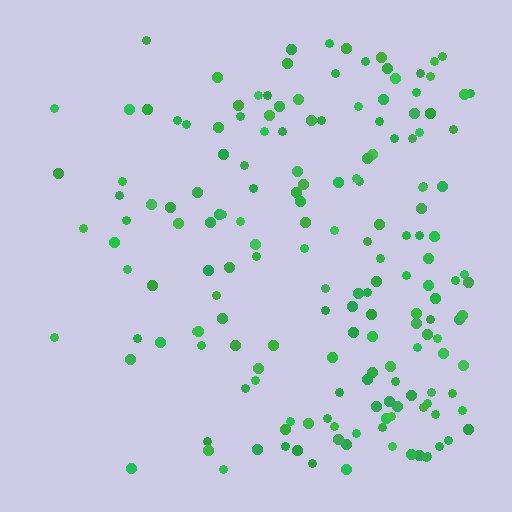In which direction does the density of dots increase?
From left to right, with the right side densest.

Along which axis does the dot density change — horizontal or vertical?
Horizontal.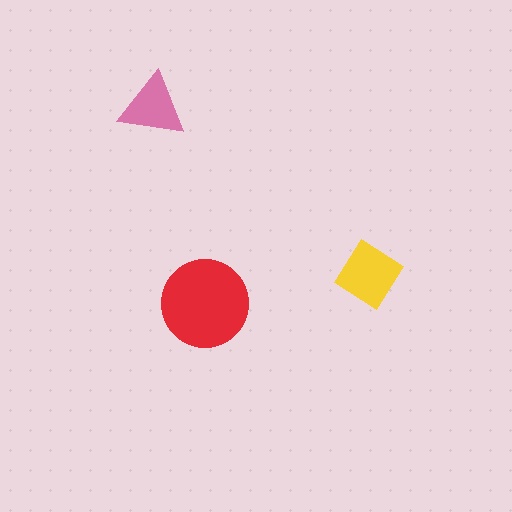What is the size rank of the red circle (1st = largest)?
1st.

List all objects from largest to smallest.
The red circle, the yellow diamond, the pink triangle.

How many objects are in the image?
There are 3 objects in the image.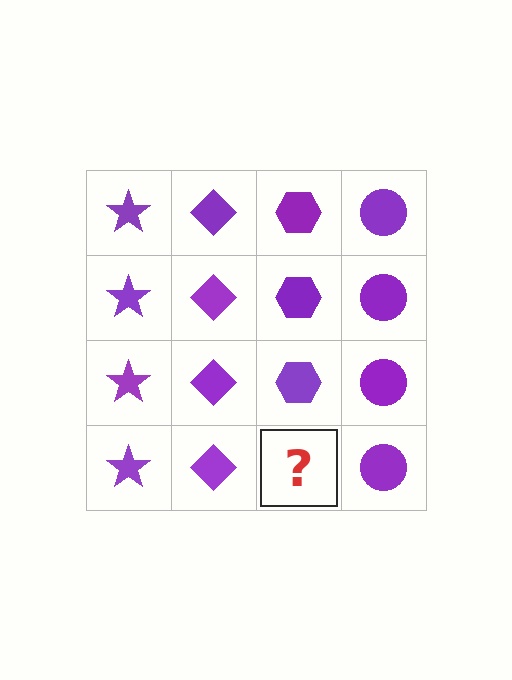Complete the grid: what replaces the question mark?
The question mark should be replaced with a purple hexagon.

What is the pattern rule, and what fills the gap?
The rule is that each column has a consistent shape. The gap should be filled with a purple hexagon.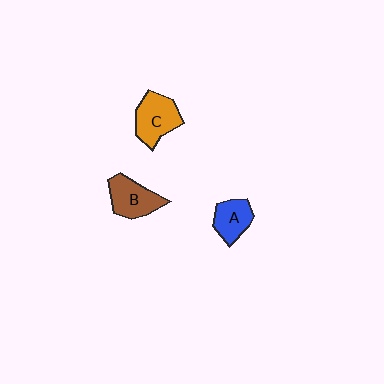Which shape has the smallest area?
Shape A (blue).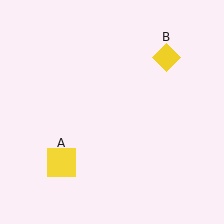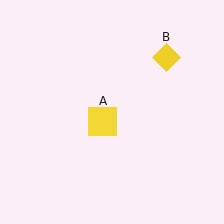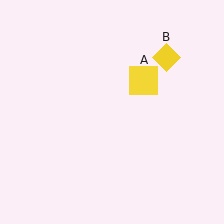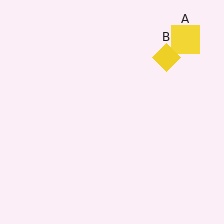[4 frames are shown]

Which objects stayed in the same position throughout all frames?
Yellow diamond (object B) remained stationary.